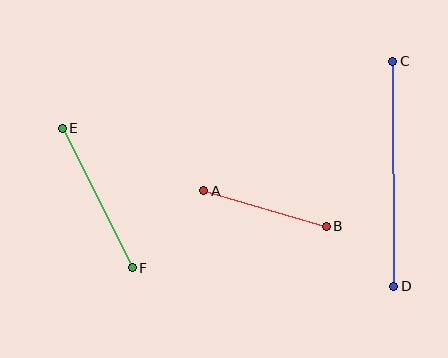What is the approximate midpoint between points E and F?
The midpoint is at approximately (97, 198) pixels.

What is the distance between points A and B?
The distance is approximately 128 pixels.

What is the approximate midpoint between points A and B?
The midpoint is at approximately (265, 209) pixels.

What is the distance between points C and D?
The distance is approximately 225 pixels.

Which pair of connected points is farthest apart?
Points C and D are farthest apart.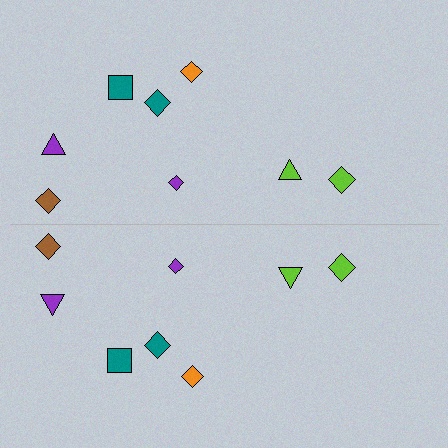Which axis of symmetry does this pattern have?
The pattern has a horizontal axis of symmetry running through the center of the image.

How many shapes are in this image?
There are 16 shapes in this image.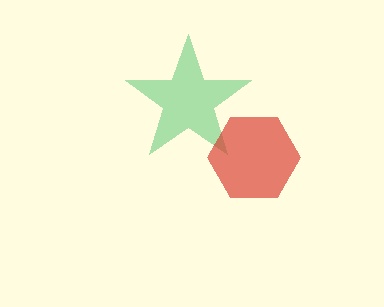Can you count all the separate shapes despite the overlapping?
Yes, there are 2 separate shapes.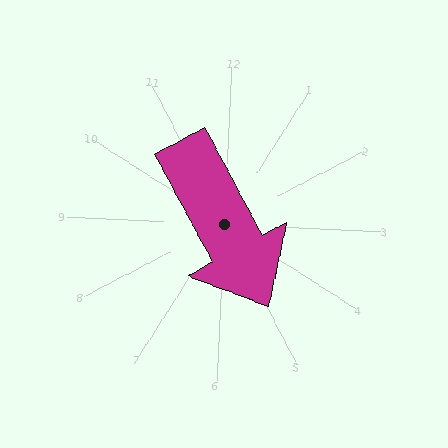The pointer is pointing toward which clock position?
Roughly 5 o'clock.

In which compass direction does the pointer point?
Southeast.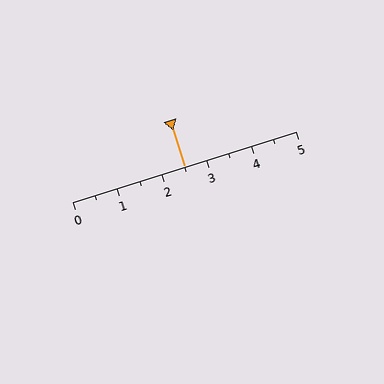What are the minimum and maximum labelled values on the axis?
The axis runs from 0 to 5.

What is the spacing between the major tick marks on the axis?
The major ticks are spaced 1 apart.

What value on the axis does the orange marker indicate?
The marker indicates approximately 2.5.